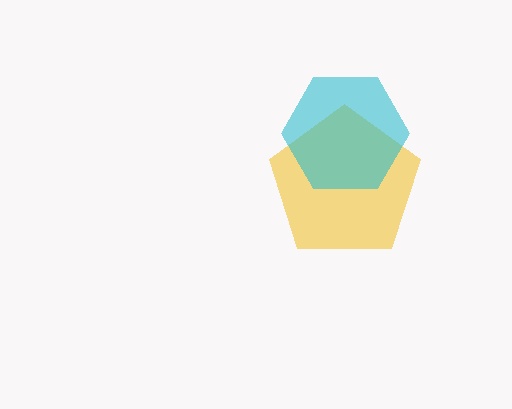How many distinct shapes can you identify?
There are 2 distinct shapes: a yellow pentagon, a cyan hexagon.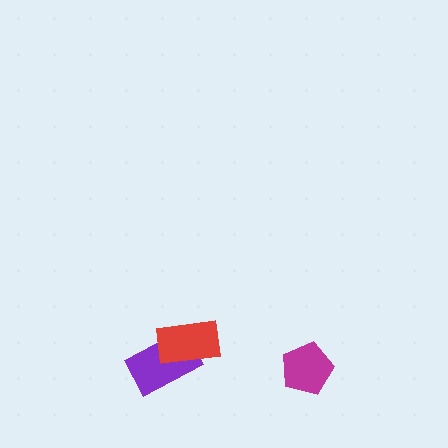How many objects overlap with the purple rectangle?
1 object overlaps with the purple rectangle.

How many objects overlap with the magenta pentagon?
0 objects overlap with the magenta pentagon.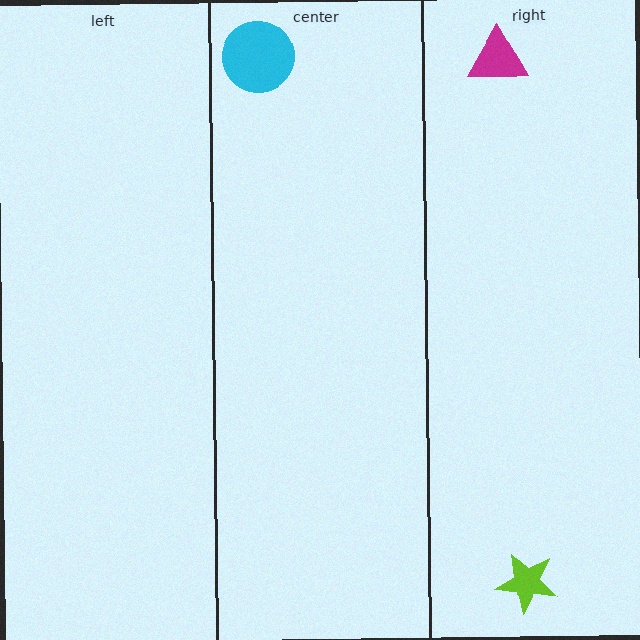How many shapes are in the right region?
2.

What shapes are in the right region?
The magenta triangle, the lime star.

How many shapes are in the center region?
1.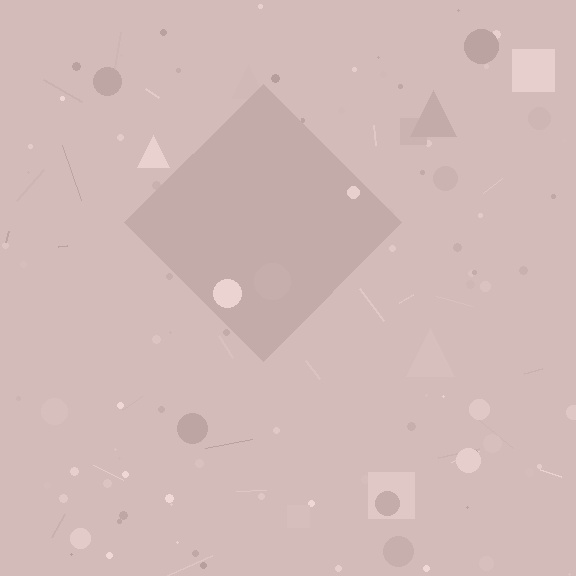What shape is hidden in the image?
A diamond is hidden in the image.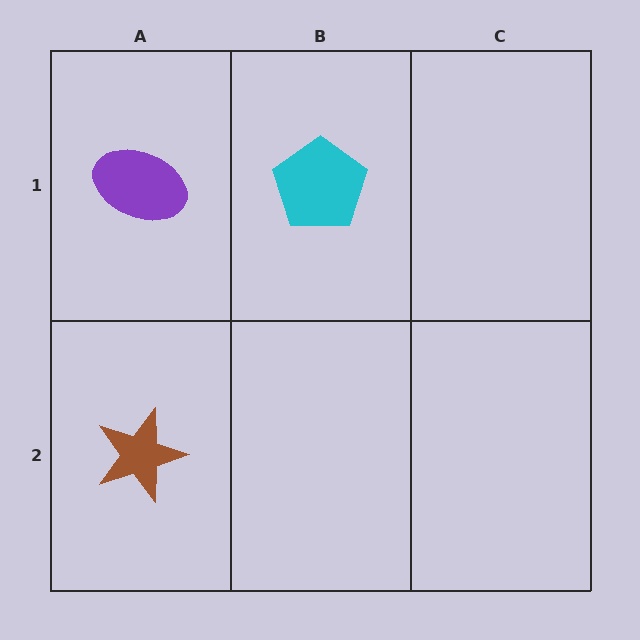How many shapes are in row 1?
2 shapes.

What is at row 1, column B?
A cyan pentagon.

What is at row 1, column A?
A purple ellipse.